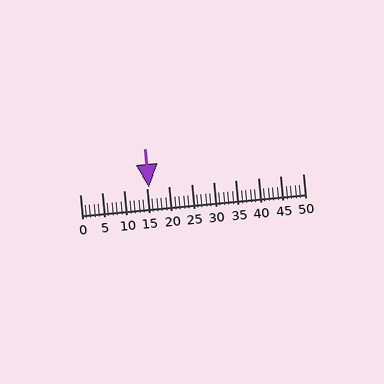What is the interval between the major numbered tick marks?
The major tick marks are spaced 5 units apart.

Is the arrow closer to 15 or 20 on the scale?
The arrow is closer to 15.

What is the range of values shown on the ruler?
The ruler shows values from 0 to 50.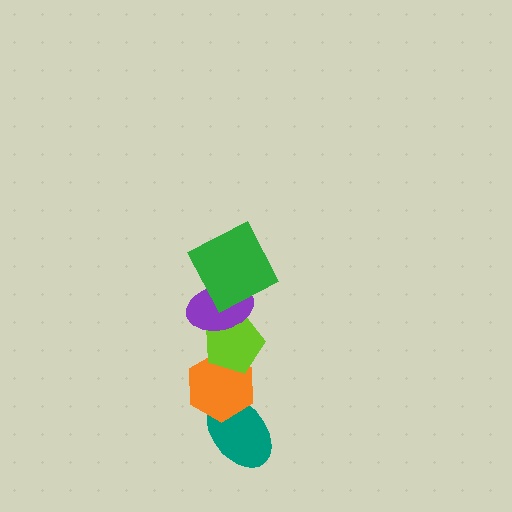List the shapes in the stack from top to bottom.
From top to bottom: the green square, the purple ellipse, the lime pentagon, the orange hexagon, the teal ellipse.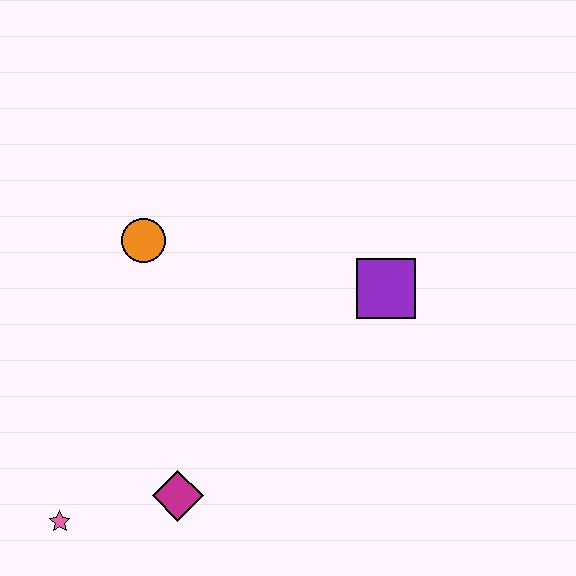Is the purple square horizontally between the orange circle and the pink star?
No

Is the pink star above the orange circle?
No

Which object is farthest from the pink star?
The purple square is farthest from the pink star.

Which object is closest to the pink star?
The magenta diamond is closest to the pink star.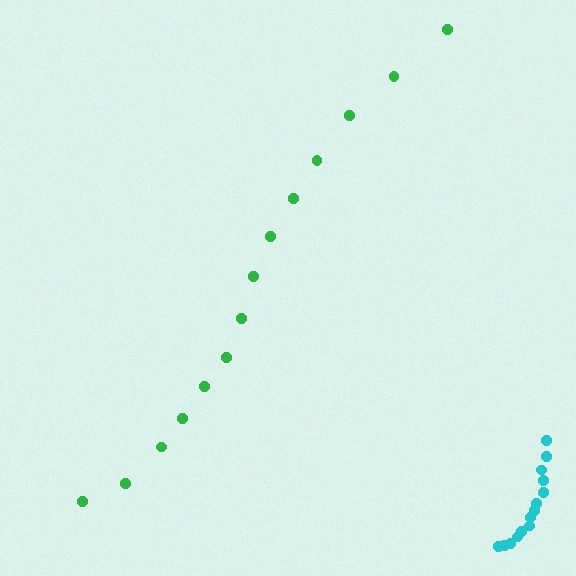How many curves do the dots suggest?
There are 2 distinct paths.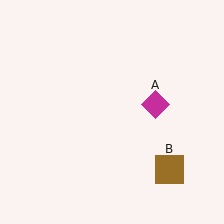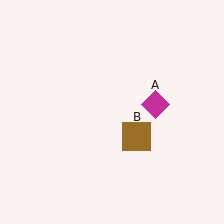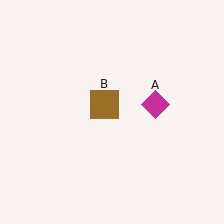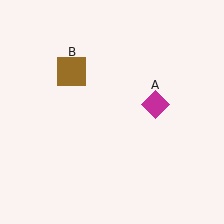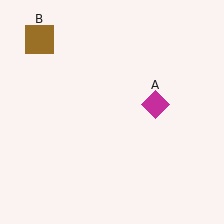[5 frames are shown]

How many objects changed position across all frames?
1 object changed position: brown square (object B).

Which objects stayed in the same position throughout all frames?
Magenta diamond (object A) remained stationary.